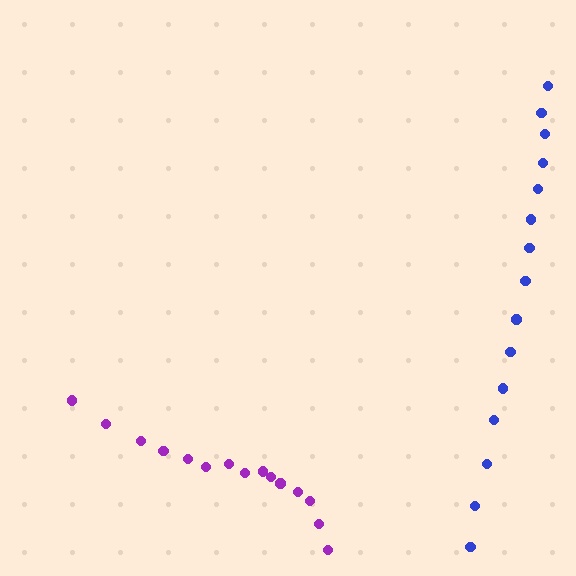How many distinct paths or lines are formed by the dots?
There are 2 distinct paths.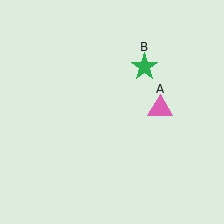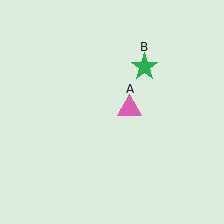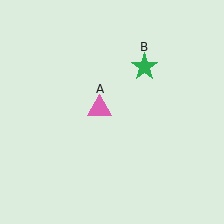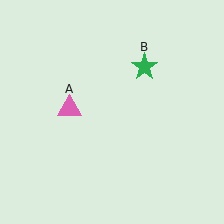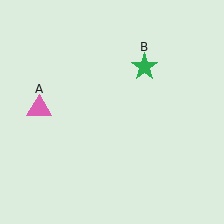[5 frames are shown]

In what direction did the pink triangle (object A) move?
The pink triangle (object A) moved left.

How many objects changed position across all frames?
1 object changed position: pink triangle (object A).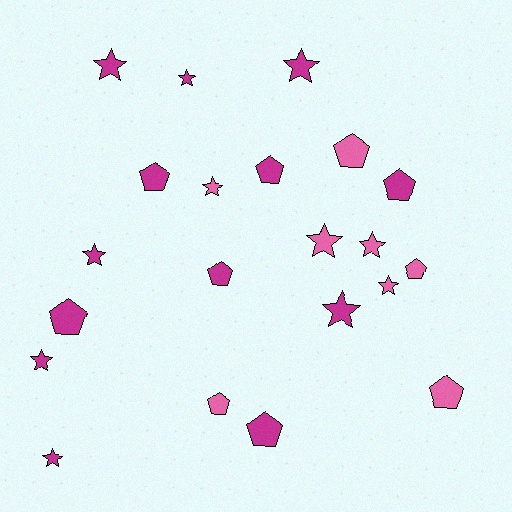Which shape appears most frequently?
Star, with 11 objects.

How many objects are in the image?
There are 21 objects.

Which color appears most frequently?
Magenta, with 13 objects.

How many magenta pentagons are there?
There are 6 magenta pentagons.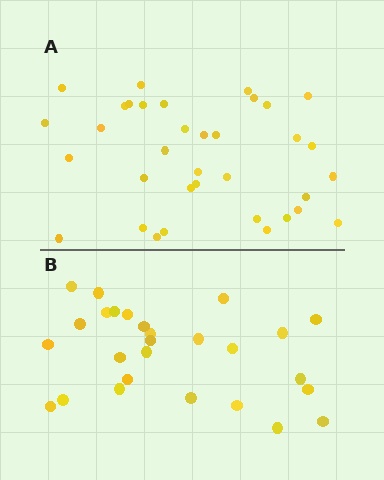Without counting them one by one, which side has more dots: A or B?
Region A (the top region) has more dots.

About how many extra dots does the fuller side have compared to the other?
Region A has roughly 8 or so more dots than region B.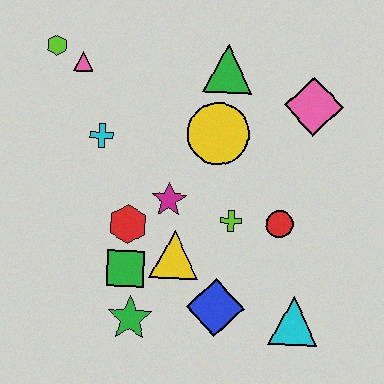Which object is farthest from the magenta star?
The lime hexagon is farthest from the magenta star.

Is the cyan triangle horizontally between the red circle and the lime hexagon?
No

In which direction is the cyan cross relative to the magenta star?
The cyan cross is to the left of the magenta star.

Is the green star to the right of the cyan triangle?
No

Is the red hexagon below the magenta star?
Yes